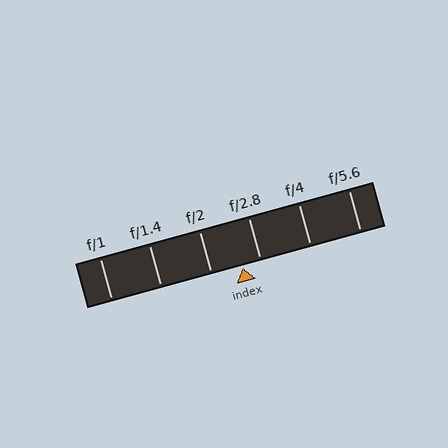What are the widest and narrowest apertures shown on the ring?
The widest aperture shown is f/1 and the narrowest is f/5.6.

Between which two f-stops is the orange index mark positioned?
The index mark is between f/2 and f/2.8.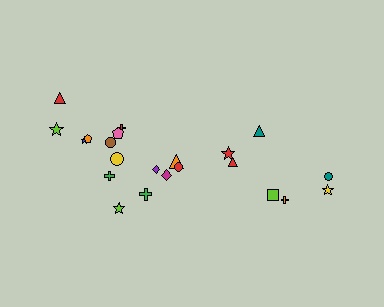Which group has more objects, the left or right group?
The left group.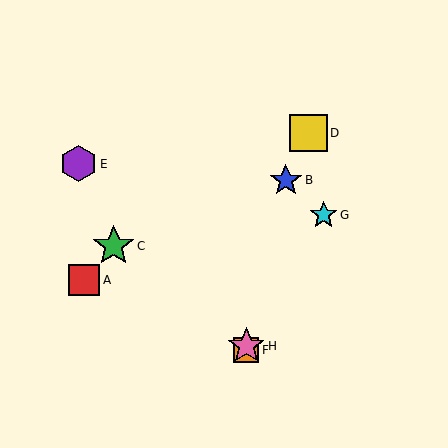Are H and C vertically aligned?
No, H is at x≈246 and C is at x≈114.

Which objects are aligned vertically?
Objects F, H are aligned vertically.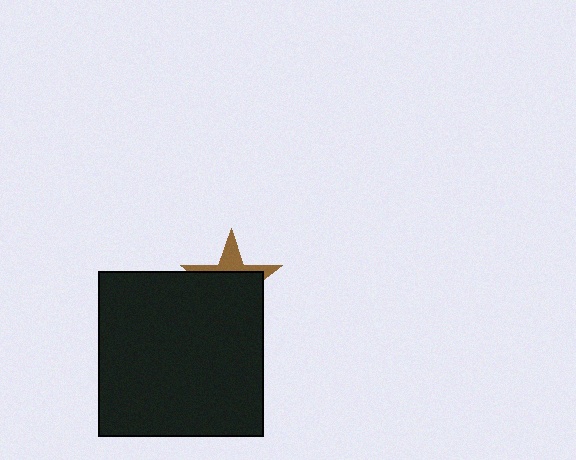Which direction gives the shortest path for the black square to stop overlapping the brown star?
Moving down gives the shortest separation.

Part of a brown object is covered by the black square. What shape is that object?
It is a star.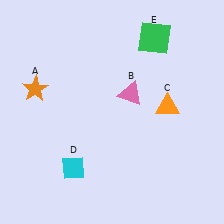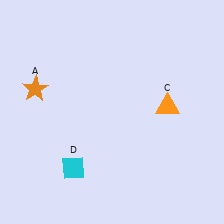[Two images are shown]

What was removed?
The green square (E), the pink triangle (B) were removed in Image 2.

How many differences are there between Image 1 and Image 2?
There are 2 differences between the two images.